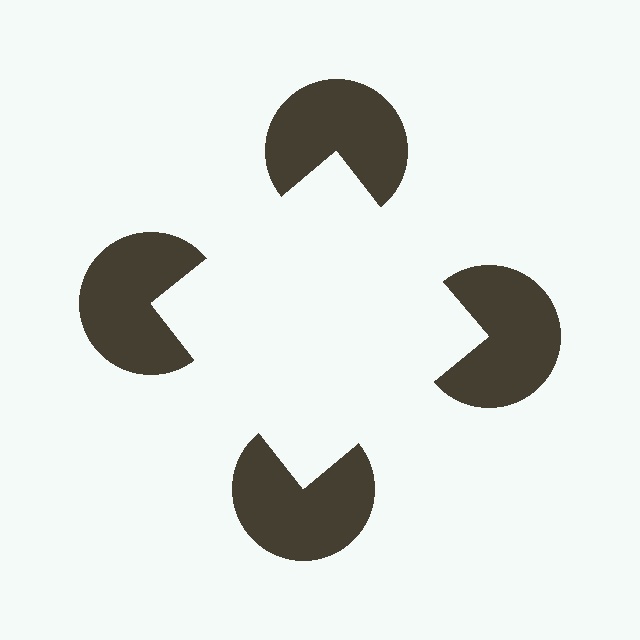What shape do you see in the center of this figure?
An illusory square — its edges are inferred from the aligned wedge cuts in the pac-man discs, not physically drawn.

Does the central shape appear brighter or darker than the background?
It typically appears slightly brighter than the background, even though no actual brightness change is drawn.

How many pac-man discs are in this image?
There are 4 — one at each vertex of the illusory square.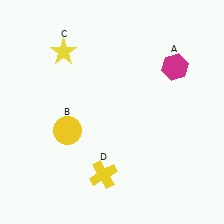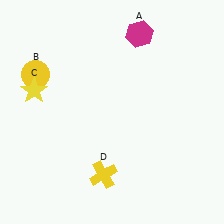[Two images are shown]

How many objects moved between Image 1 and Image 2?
3 objects moved between the two images.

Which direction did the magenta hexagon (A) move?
The magenta hexagon (A) moved left.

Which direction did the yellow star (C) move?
The yellow star (C) moved down.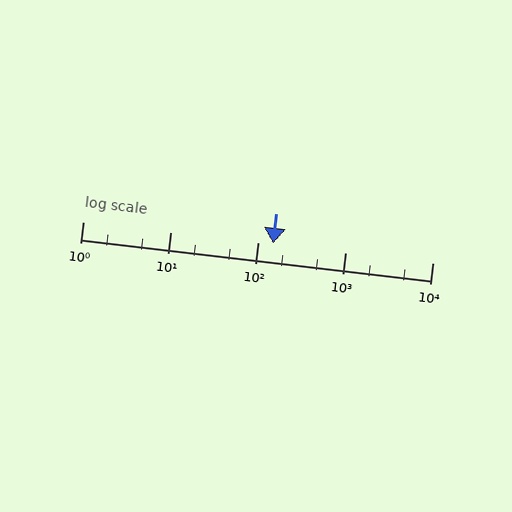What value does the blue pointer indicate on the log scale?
The pointer indicates approximately 150.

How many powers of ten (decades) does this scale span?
The scale spans 4 decades, from 1 to 10000.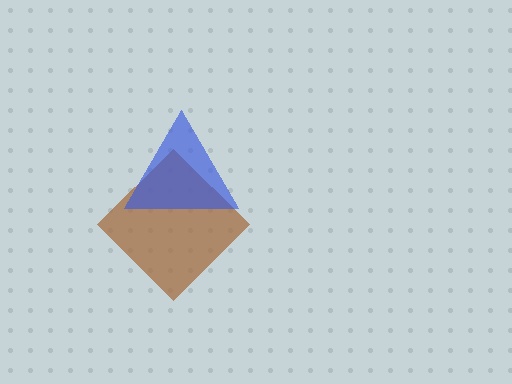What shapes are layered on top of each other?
The layered shapes are: a brown diamond, a blue triangle.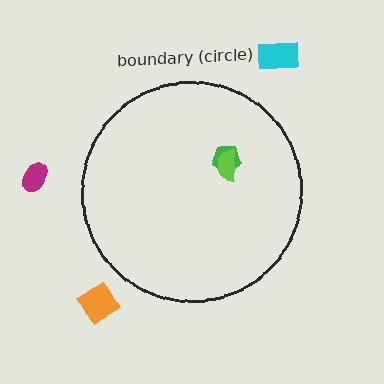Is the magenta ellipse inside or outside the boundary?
Outside.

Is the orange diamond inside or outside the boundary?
Outside.